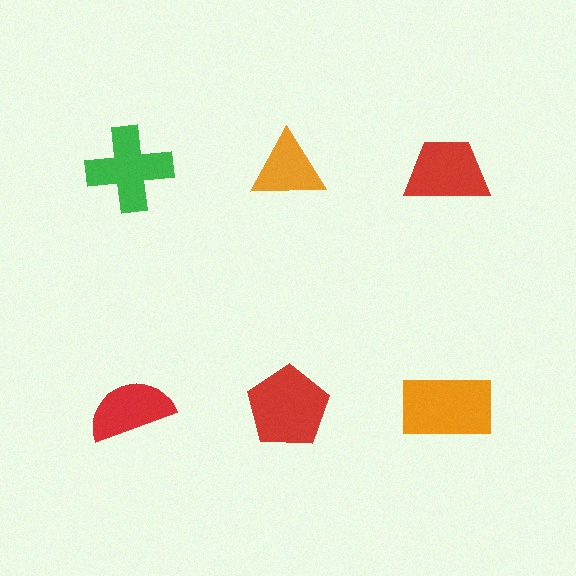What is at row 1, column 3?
A red trapezoid.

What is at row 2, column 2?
A red pentagon.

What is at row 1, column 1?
A green cross.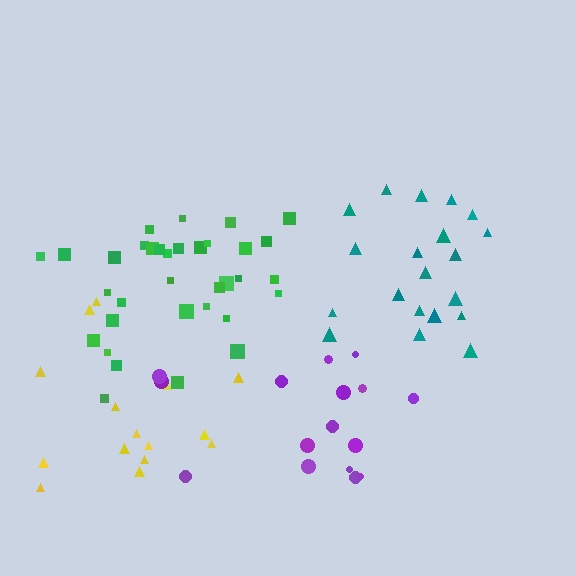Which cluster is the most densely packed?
Teal.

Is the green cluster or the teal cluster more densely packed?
Teal.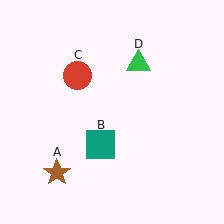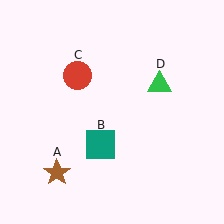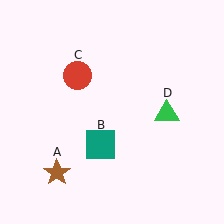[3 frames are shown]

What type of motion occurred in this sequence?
The green triangle (object D) rotated clockwise around the center of the scene.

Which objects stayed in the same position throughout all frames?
Brown star (object A) and teal square (object B) and red circle (object C) remained stationary.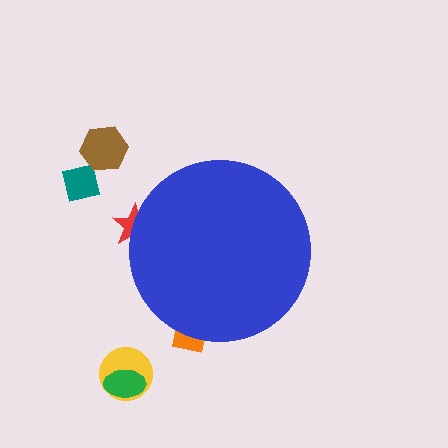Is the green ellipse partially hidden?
No, the green ellipse is fully visible.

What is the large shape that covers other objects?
A blue circle.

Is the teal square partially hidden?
No, the teal square is fully visible.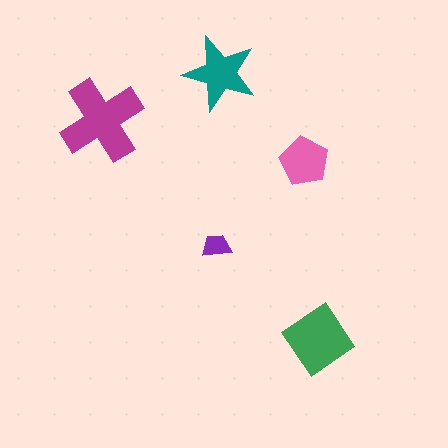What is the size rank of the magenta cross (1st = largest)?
1st.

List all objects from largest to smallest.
The magenta cross, the green diamond, the teal star, the pink pentagon, the purple trapezoid.